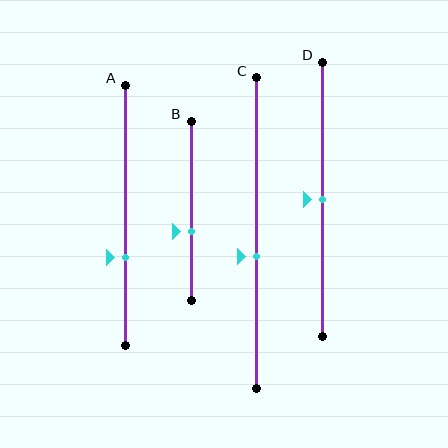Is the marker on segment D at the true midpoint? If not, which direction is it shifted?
Yes, the marker on segment D is at the true midpoint.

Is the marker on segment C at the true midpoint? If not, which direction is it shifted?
No, the marker on segment C is shifted downward by about 8% of the segment length.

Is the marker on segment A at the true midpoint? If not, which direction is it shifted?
No, the marker on segment A is shifted downward by about 16% of the segment length.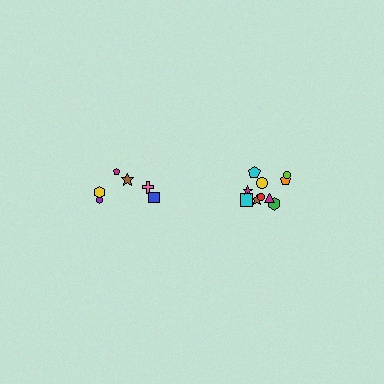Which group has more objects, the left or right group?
The right group.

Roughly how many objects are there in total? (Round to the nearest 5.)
Roughly 15 objects in total.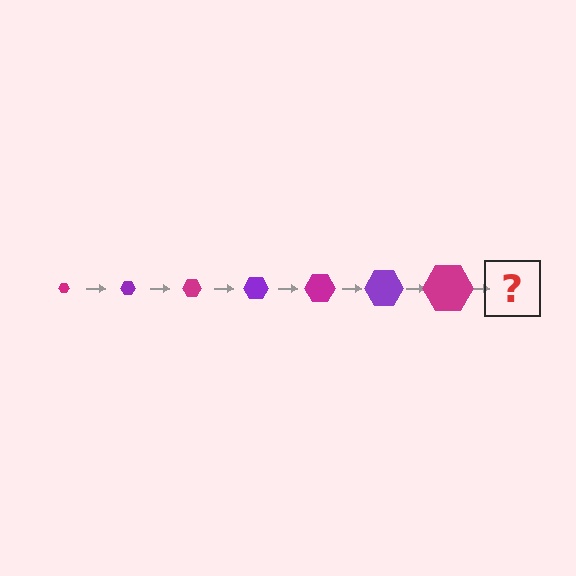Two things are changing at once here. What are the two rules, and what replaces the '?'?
The two rules are that the hexagon grows larger each step and the color cycles through magenta and purple. The '?' should be a purple hexagon, larger than the previous one.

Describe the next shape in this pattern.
It should be a purple hexagon, larger than the previous one.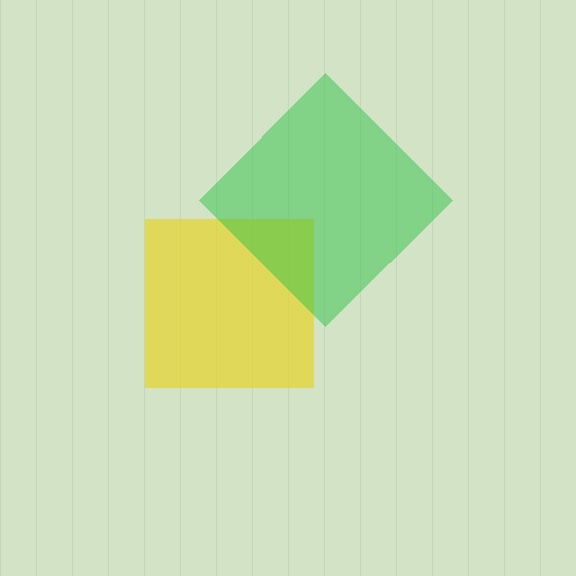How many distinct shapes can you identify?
There are 2 distinct shapes: a yellow square, a green diamond.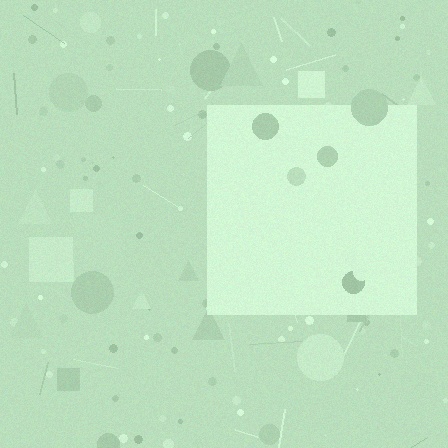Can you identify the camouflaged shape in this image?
The camouflaged shape is a square.